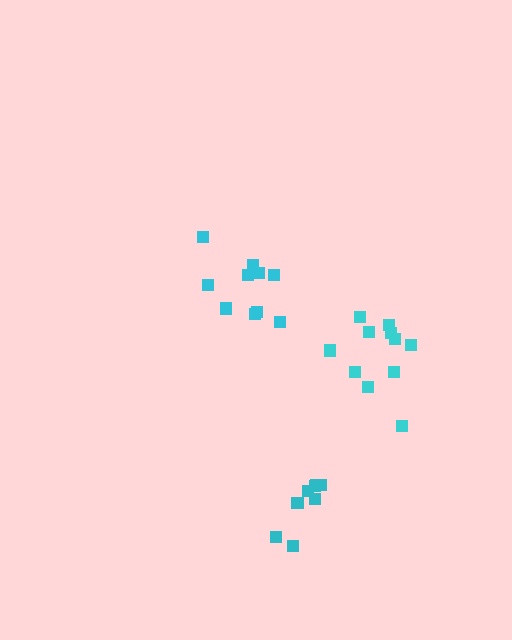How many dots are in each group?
Group 1: 11 dots, Group 2: 8 dots, Group 3: 10 dots (29 total).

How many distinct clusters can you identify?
There are 3 distinct clusters.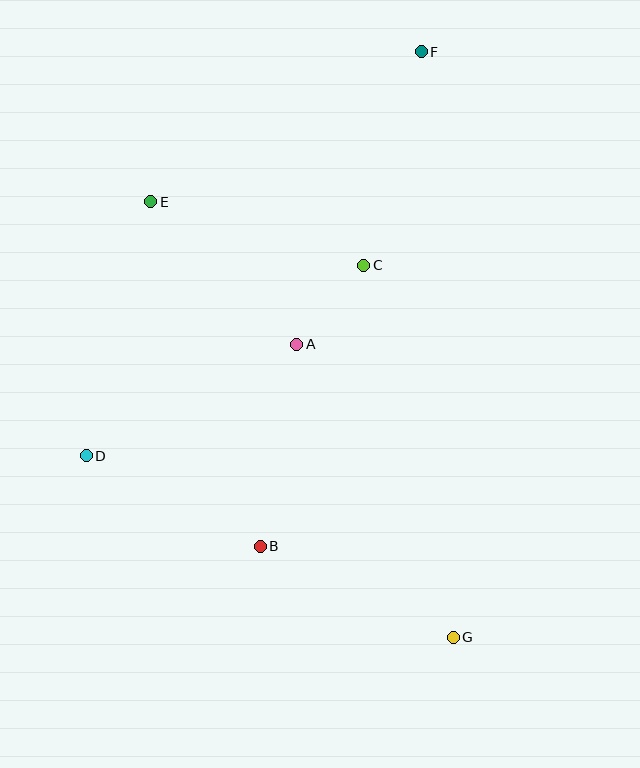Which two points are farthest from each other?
Points F and G are farthest from each other.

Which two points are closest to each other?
Points A and C are closest to each other.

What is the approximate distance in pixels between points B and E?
The distance between B and E is approximately 361 pixels.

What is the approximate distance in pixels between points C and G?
The distance between C and G is approximately 383 pixels.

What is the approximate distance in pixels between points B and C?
The distance between B and C is approximately 300 pixels.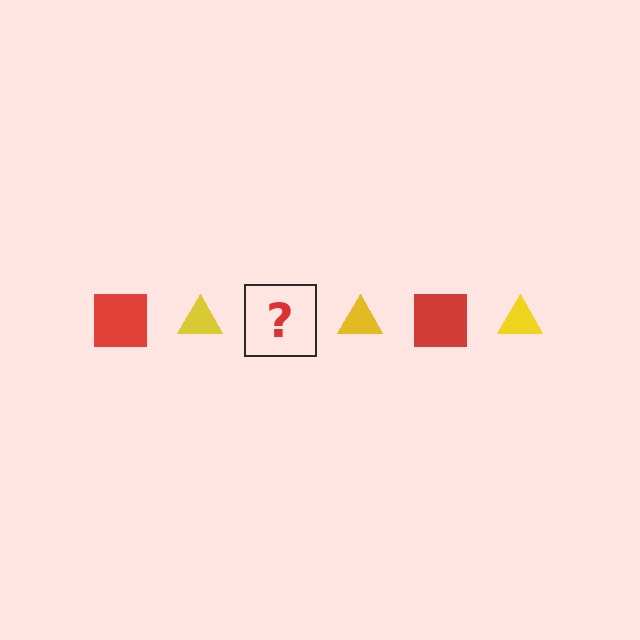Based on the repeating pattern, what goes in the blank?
The blank should be a red square.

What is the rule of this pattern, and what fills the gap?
The rule is that the pattern alternates between red square and yellow triangle. The gap should be filled with a red square.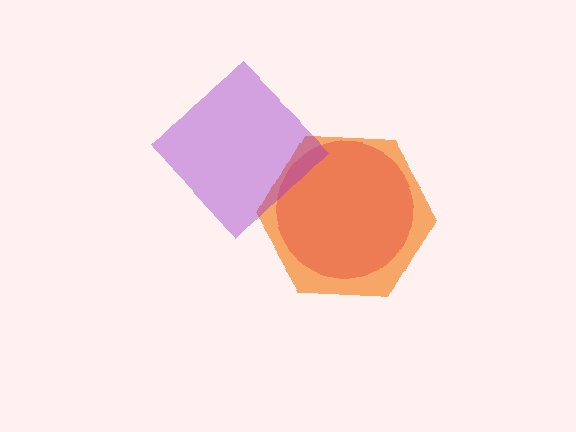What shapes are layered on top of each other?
The layered shapes are: an orange hexagon, a red circle, a purple diamond.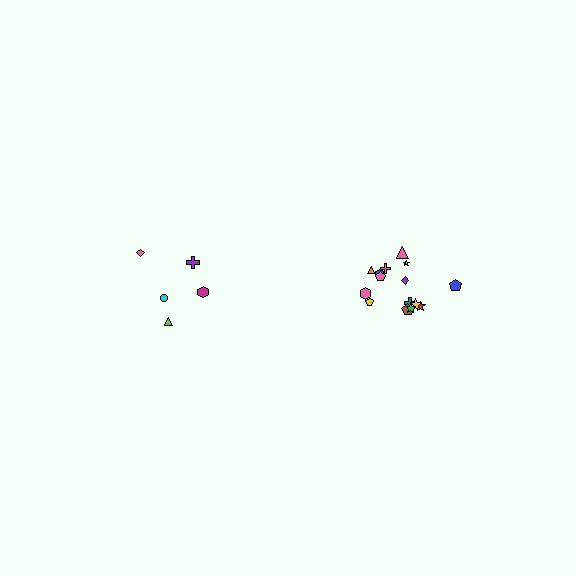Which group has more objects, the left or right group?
The right group.